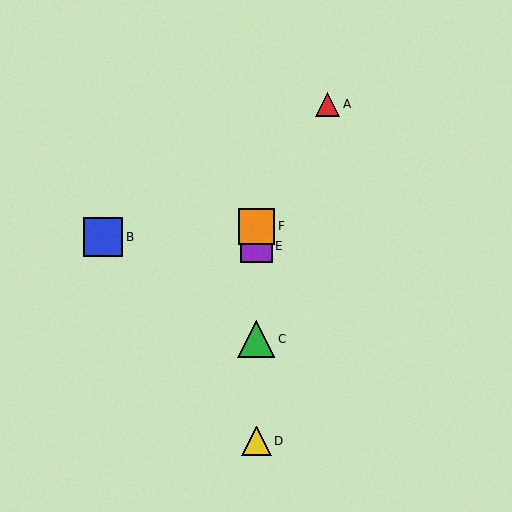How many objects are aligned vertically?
4 objects (C, D, E, F) are aligned vertically.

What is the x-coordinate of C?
Object C is at x≈256.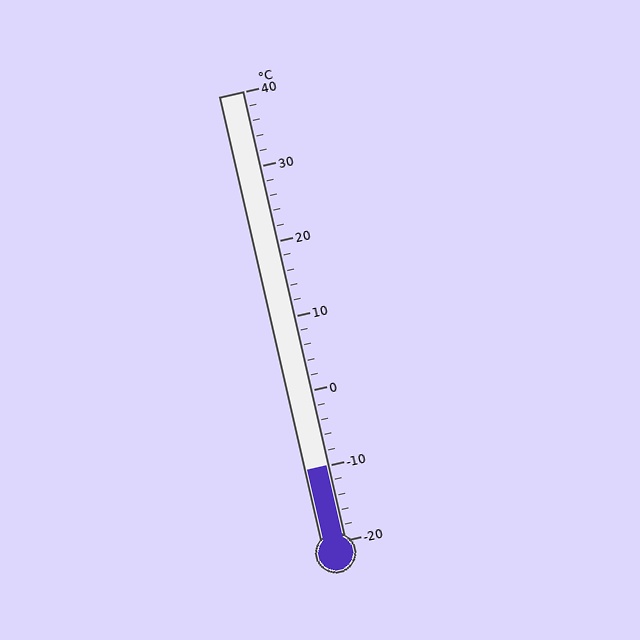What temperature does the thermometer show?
The thermometer shows approximately -10°C.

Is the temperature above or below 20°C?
The temperature is below 20°C.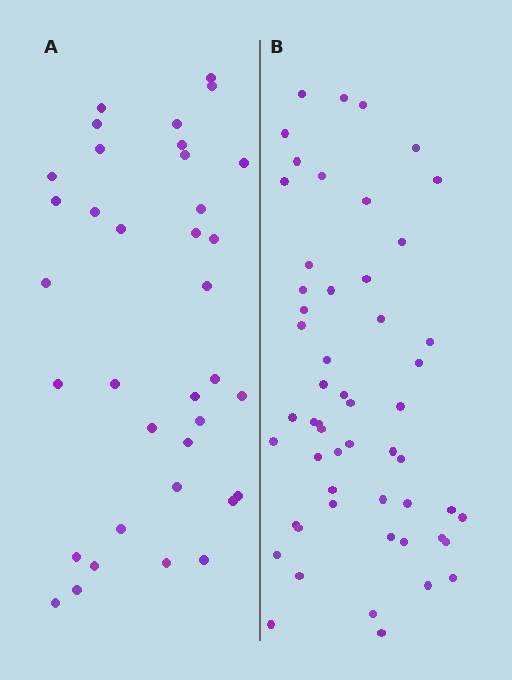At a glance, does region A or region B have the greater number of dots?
Region B (the right region) has more dots.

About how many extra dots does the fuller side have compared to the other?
Region B has approximately 20 more dots than region A.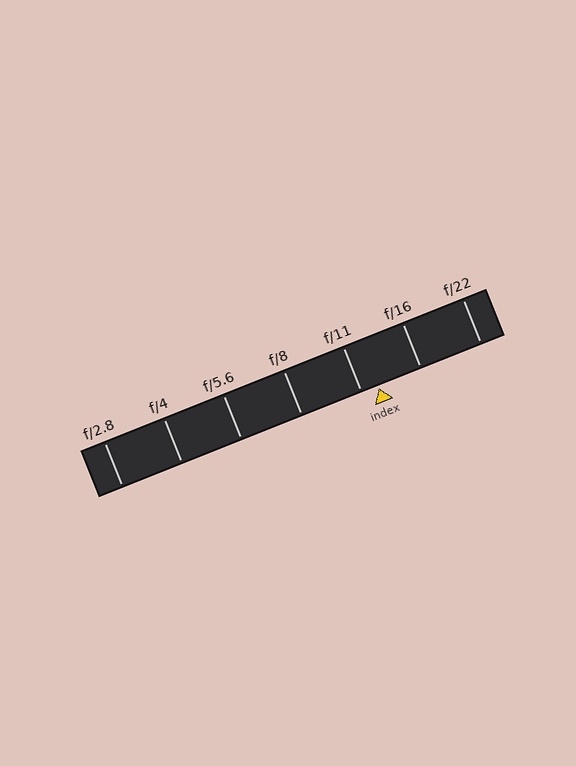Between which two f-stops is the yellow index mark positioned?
The index mark is between f/11 and f/16.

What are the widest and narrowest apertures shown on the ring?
The widest aperture shown is f/2.8 and the narrowest is f/22.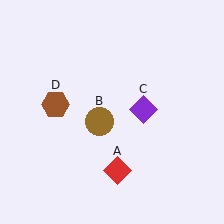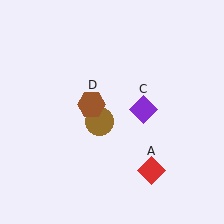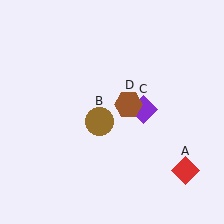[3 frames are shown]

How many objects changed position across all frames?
2 objects changed position: red diamond (object A), brown hexagon (object D).